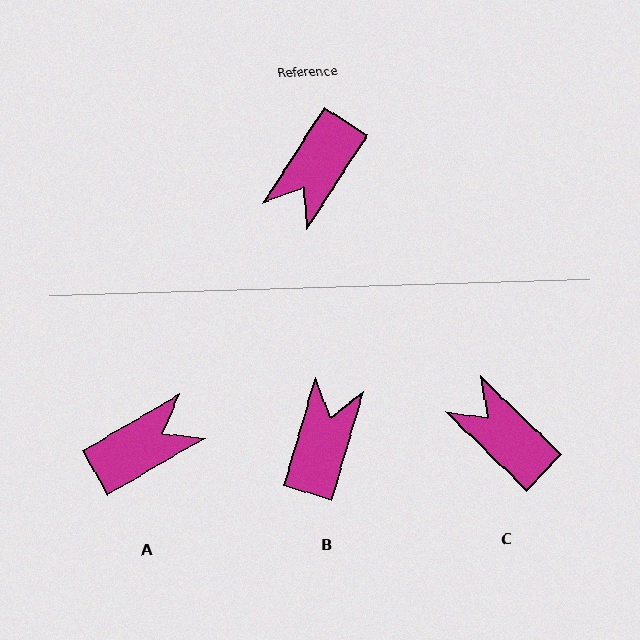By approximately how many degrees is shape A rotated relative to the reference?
Approximately 153 degrees counter-clockwise.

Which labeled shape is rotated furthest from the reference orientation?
B, about 164 degrees away.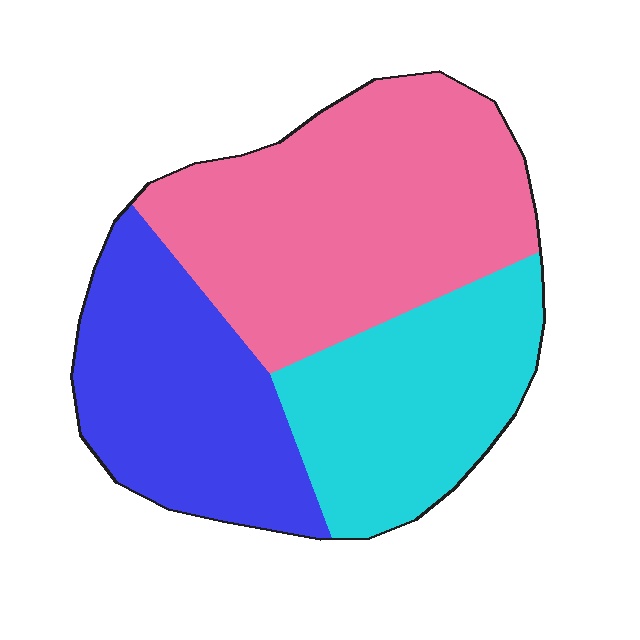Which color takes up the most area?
Pink, at roughly 45%.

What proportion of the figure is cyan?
Cyan takes up about one quarter (1/4) of the figure.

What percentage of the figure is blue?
Blue covers around 30% of the figure.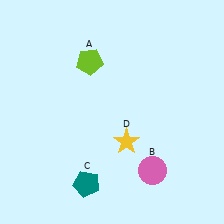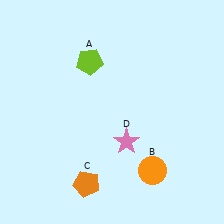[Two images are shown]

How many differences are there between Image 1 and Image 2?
There are 3 differences between the two images.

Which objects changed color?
B changed from pink to orange. C changed from teal to orange. D changed from yellow to pink.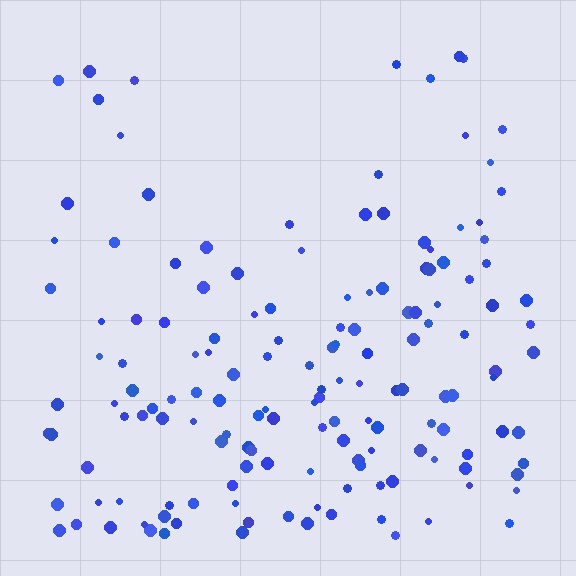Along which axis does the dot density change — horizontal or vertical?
Vertical.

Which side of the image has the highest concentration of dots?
The bottom.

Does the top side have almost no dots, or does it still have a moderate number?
Still a moderate number, just noticeably fewer than the bottom.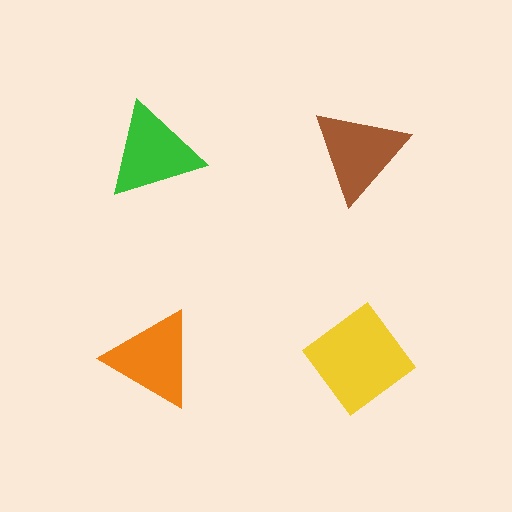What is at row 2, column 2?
A yellow diamond.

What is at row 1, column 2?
A brown triangle.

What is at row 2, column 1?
An orange triangle.